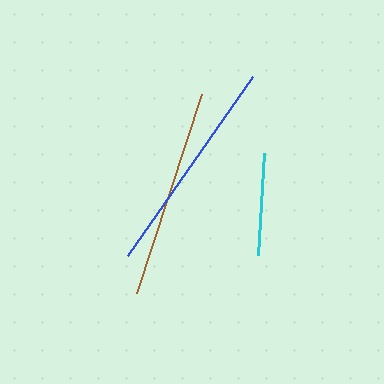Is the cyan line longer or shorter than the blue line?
The blue line is longer than the cyan line.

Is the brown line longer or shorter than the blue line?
The blue line is longer than the brown line.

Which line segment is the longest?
The blue line is the longest at approximately 218 pixels.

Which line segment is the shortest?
The cyan line is the shortest at approximately 103 pixels.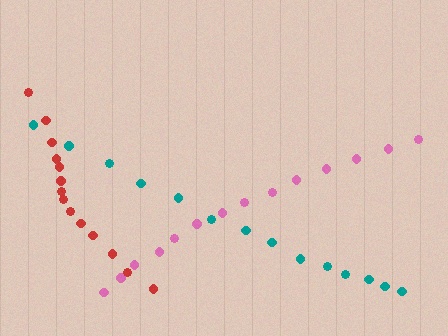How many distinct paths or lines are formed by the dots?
There are 3 distinct paths.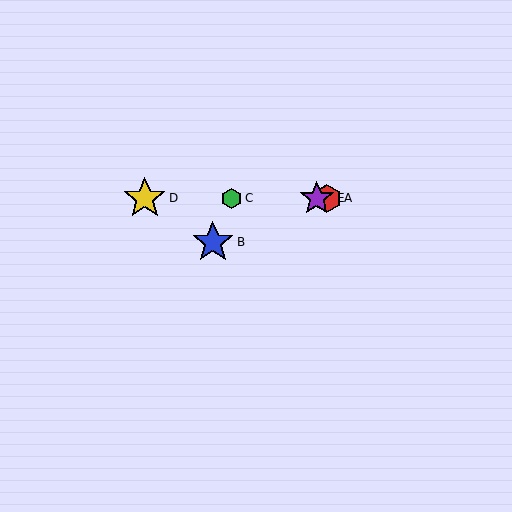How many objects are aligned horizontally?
4 objects (A, C, D, E) are aligned horizontally.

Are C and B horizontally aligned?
No, C is at y≈198 and B is at y≈242.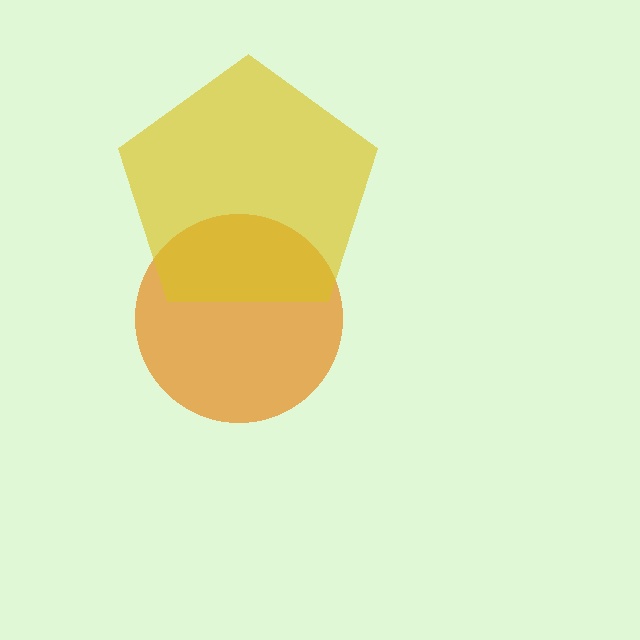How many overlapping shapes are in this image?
There are 2 overlapping shapes in the image.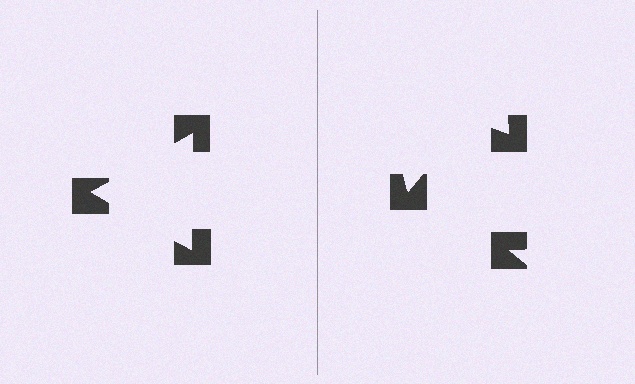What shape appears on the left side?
An illusory triangle.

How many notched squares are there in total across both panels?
6 — 3 on each side.